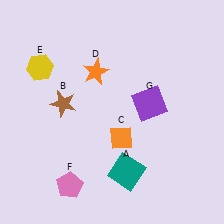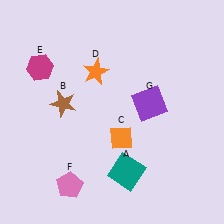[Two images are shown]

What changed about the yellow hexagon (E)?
In Image 1, E is yellow. In Image 2, it changed to magenta.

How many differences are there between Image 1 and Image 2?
There is 1 difference between the two images.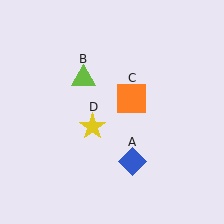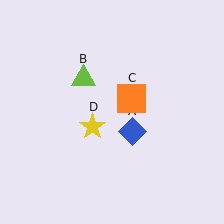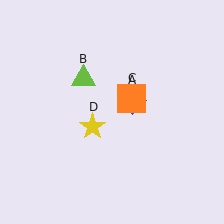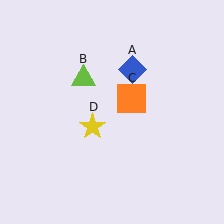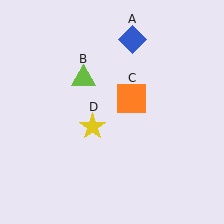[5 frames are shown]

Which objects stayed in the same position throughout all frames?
Lime triangle (object B) and orange square (object C) and yellow star (object D) remained stationary.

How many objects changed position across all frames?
1 object changed position: blue diamond (object A).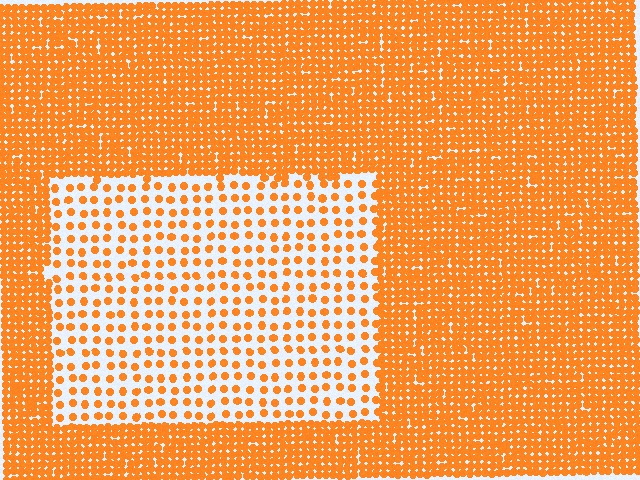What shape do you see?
I see a rectangle.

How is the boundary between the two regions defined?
The boundary is defined by a change in element density (approximately 3.1x ratio). All elements are the same color, size, and shape.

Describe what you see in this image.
The image contains small orange elements arranged at two different densities. A rectangle-shaped region is visible where the elements are less densely packed than the surrounding area.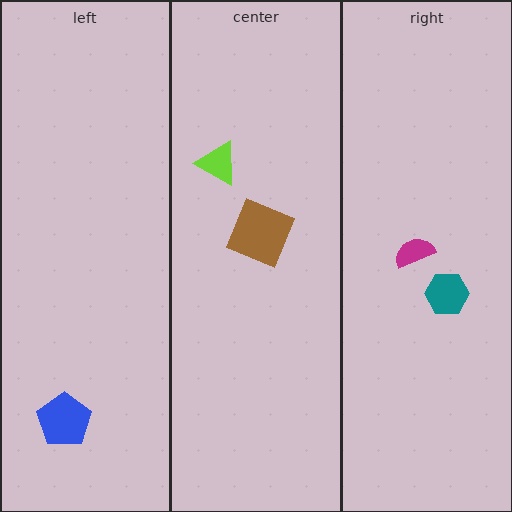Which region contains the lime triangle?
The center region.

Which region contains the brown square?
The center region.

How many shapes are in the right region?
2.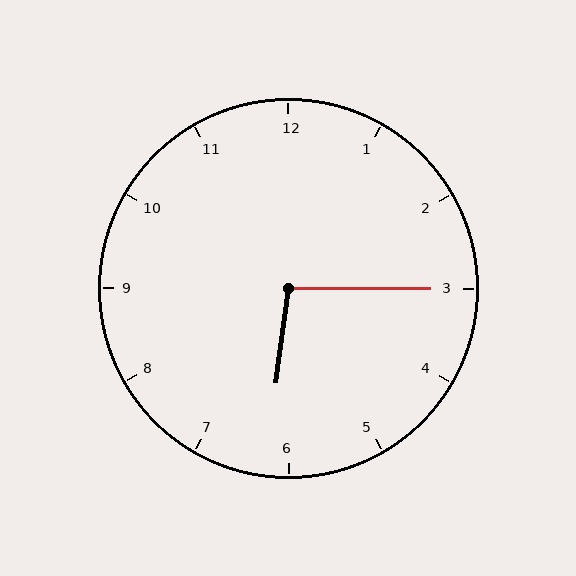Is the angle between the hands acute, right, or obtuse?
It is obtuse.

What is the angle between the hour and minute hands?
Approximately 98 degrees.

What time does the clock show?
6:15.